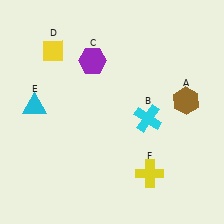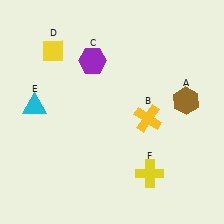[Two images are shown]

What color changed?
The cross (B) changed from cyan in Image 1 to yellow in Image 2.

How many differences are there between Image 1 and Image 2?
There is 1 difference between the two images.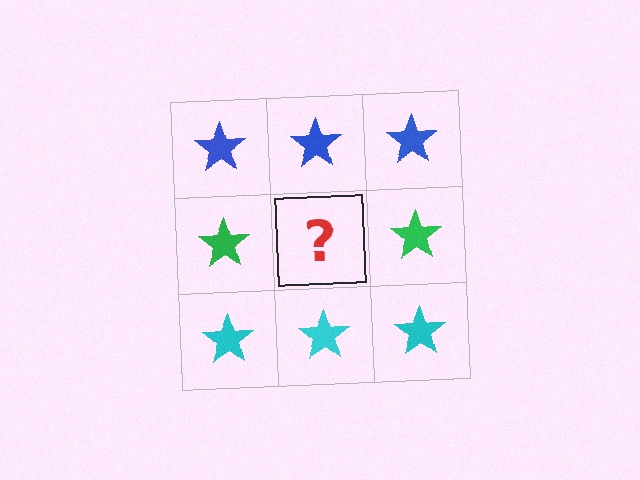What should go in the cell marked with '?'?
The missing cell should contain a green star.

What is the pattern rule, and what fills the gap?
The rule is that each row has a consistent color. The gap should be filled with a green star.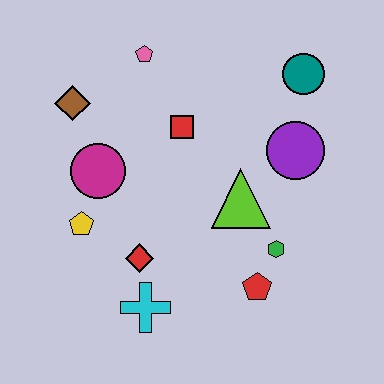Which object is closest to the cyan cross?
The red diamond is closest to the cyan cross.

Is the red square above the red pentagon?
Yes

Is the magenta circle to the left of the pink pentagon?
Yes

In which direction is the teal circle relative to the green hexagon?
The teal circle is above the green hexagon.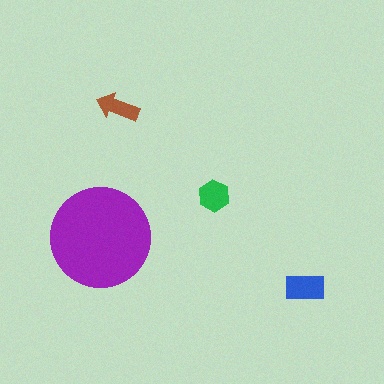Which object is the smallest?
The brown arrow.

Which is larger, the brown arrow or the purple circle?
The purple circle.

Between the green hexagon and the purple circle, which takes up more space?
The purple circle.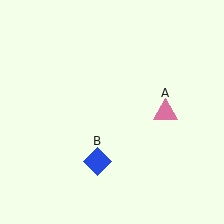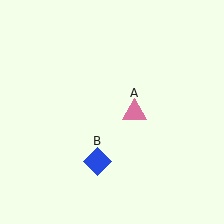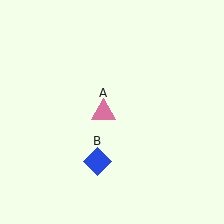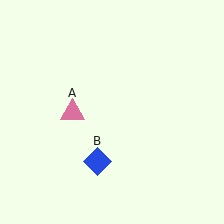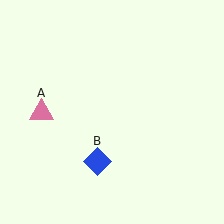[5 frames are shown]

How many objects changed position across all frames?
1 object changed position: pink triangle (object A).